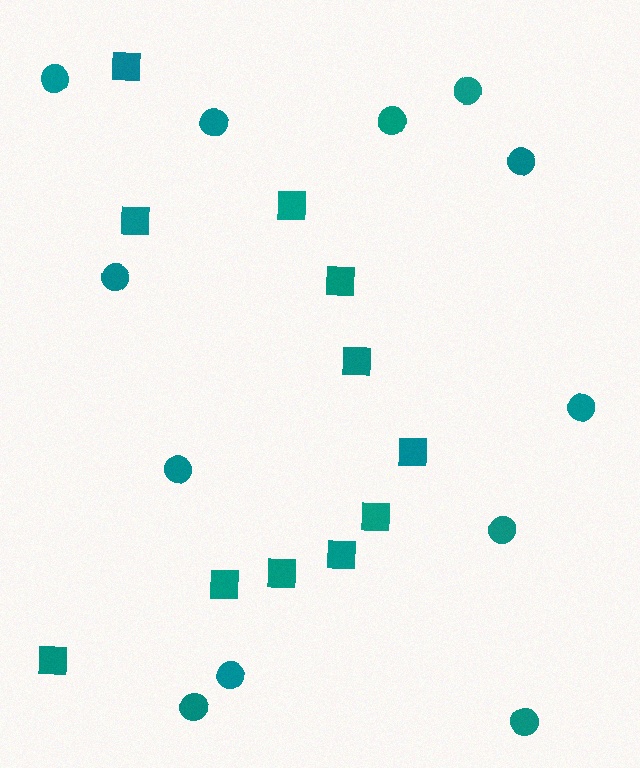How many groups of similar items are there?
There are 2 groups: one group of circles (12) and one group of squares (11).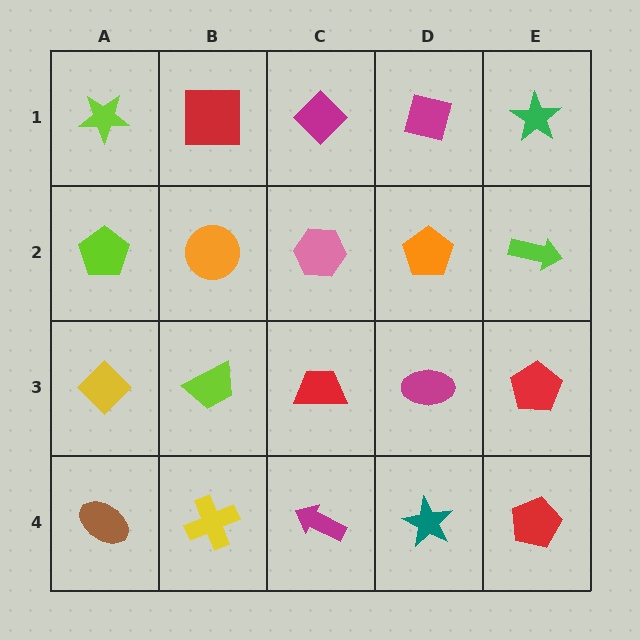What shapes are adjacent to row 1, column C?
A pink hexagon (row 2, column C), a red square (row 1, column B), a magenta square (row 1, column D).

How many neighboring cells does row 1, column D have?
3.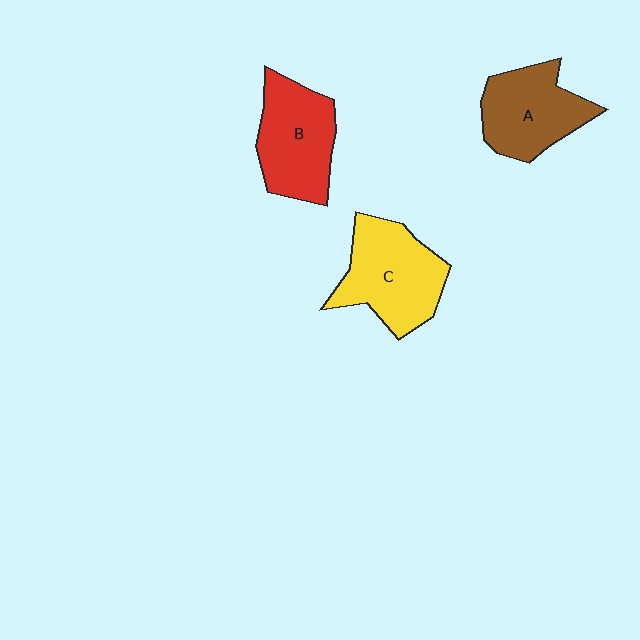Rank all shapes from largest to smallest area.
From largest to smallest: C (yellow), B (red), A (brown).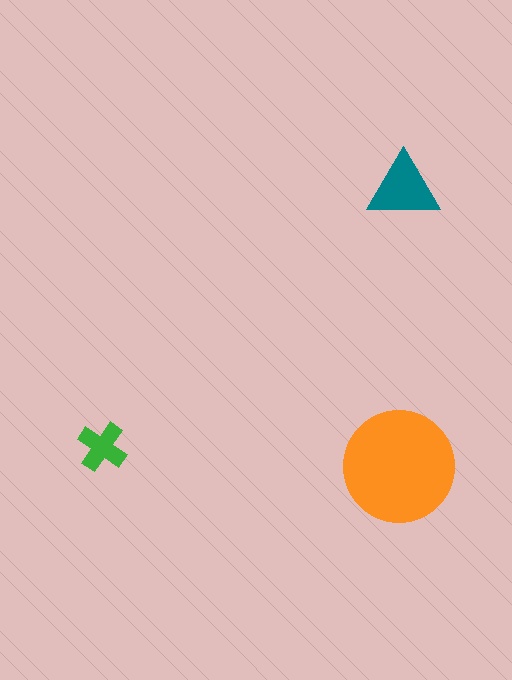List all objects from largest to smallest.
The orange circle, the teal triangle, the green cross.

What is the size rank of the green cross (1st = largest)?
3rd.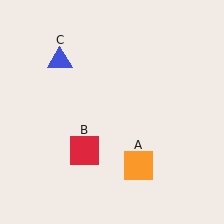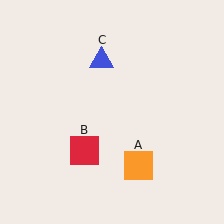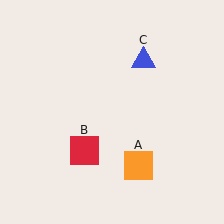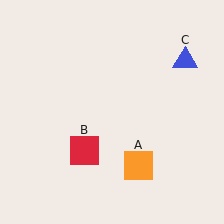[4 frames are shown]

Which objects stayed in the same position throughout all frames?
Orange square (object A) and red square (object B) remained stationary.